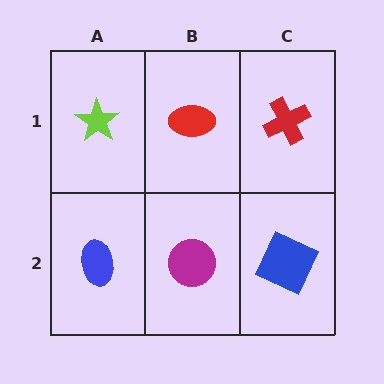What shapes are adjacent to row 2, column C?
A red cross (row 1, column C), a magenta circle (row 2, column B).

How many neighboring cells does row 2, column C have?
2.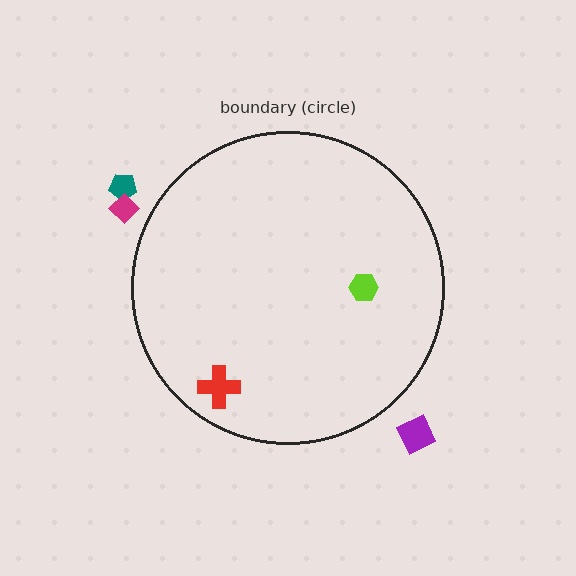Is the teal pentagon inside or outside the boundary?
Outside.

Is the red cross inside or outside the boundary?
Inside.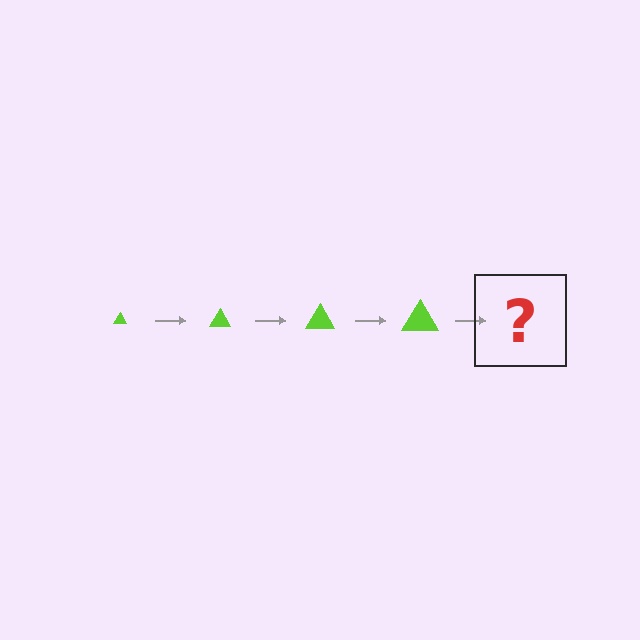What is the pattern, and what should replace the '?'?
The pattern is that the triangle gets progressively larger each step. The '?' should be a lime triangle, larger than the previous one.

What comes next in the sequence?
The next element should be a lime triangle, larger than the previous one.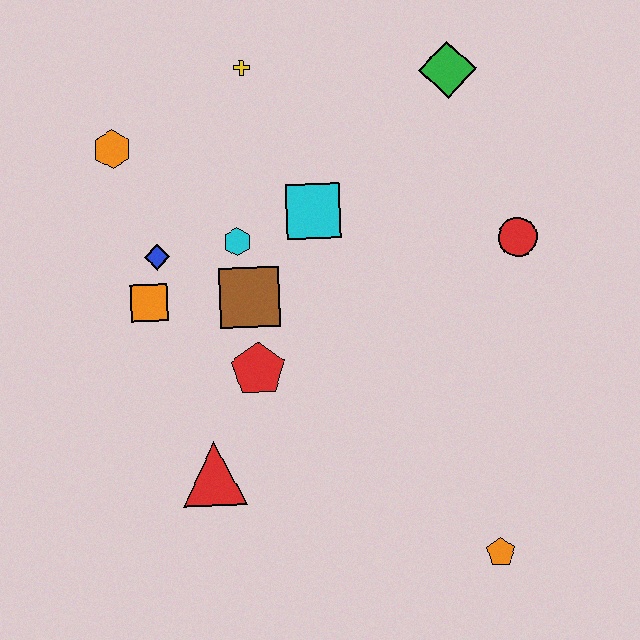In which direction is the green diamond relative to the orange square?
The green diamond is to the right of the orange square.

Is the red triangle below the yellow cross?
Yes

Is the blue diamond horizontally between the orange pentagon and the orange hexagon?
Yes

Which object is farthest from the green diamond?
The orange pentagon is farthest from the green diamond.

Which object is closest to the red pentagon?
The brown square is closest to the red pentagon.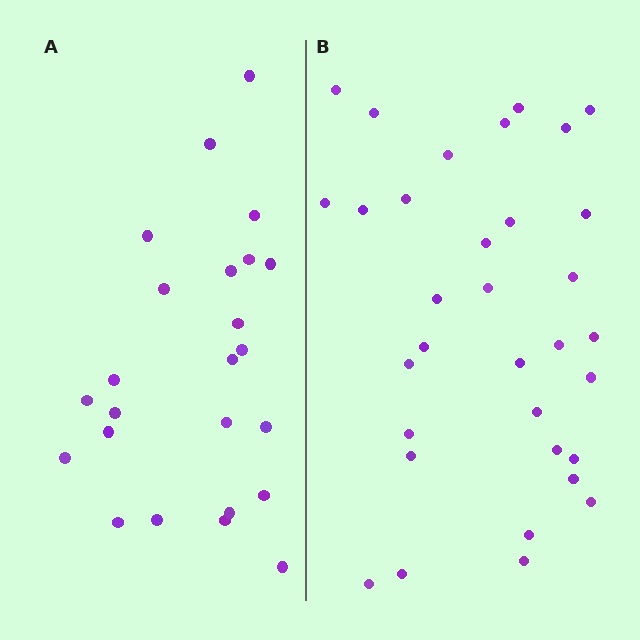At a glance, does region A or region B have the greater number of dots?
Region B (the right region) has more dots.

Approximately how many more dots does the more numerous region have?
Region B has roughly 8 or so more dots than region A.